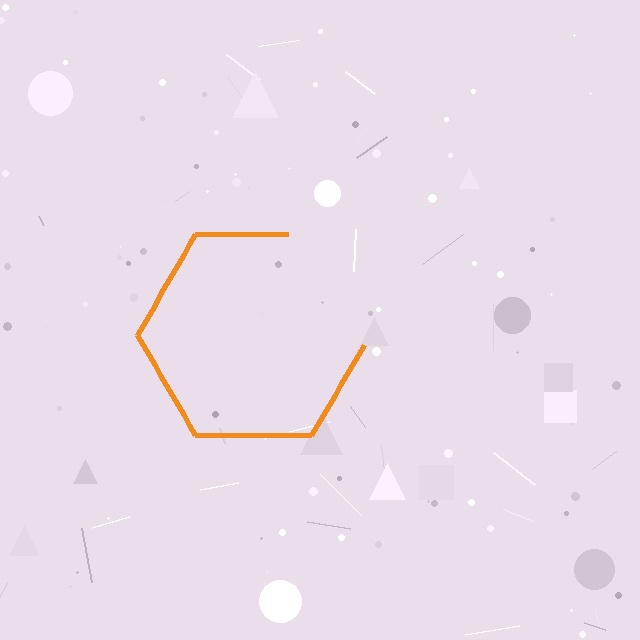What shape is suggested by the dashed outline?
The dashed outline suggests a hexagon.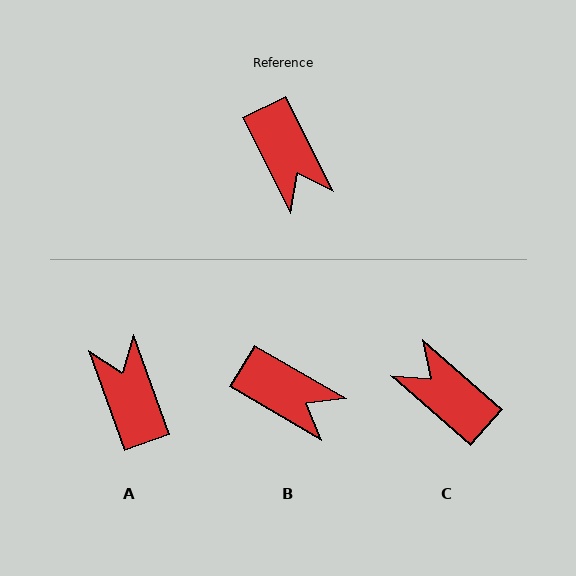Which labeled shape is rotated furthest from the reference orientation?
A, about 173 degrees away.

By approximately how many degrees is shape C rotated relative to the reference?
Approximately 158 degrees clockwise.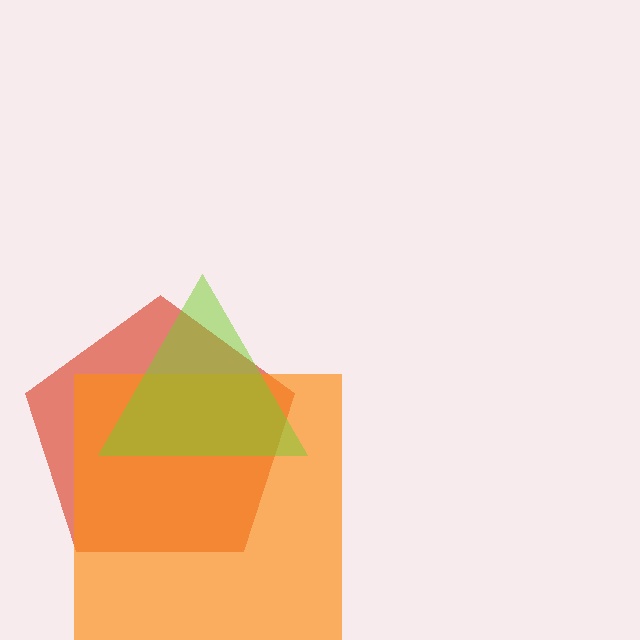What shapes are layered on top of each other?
The layered shapes are: a red pentagon, an orange square, a lime triangle.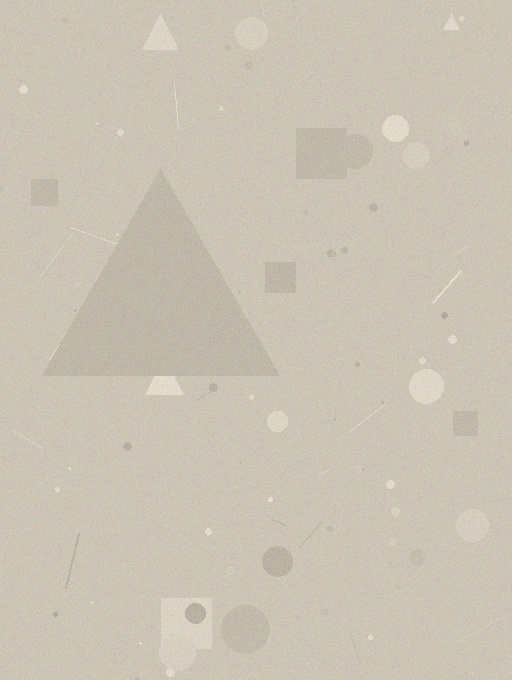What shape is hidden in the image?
A triangle is hidden in the image.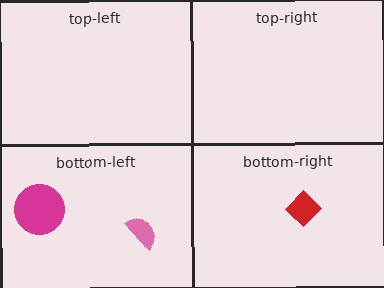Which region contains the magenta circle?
The bottom-left region.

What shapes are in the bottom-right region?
The red diamond.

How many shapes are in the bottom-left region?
2.